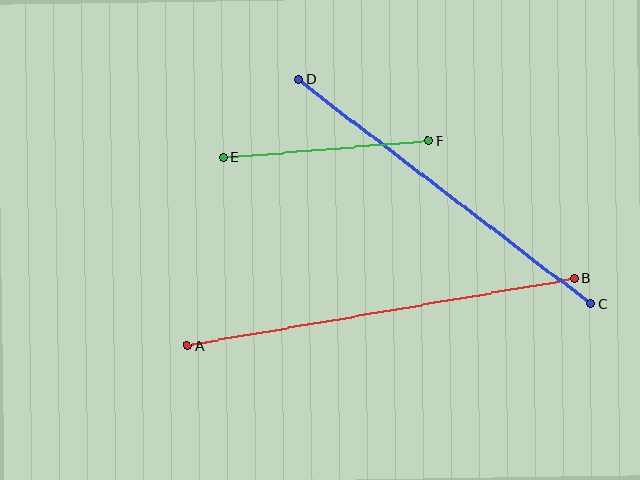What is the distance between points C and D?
The distance is approximately 369 pixels.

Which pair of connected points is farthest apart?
Points A and B are farthest apart.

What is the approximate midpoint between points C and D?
The midpoint is at approximately (445, 192) pixels.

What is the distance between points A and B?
The distance is approximately 393 pixels.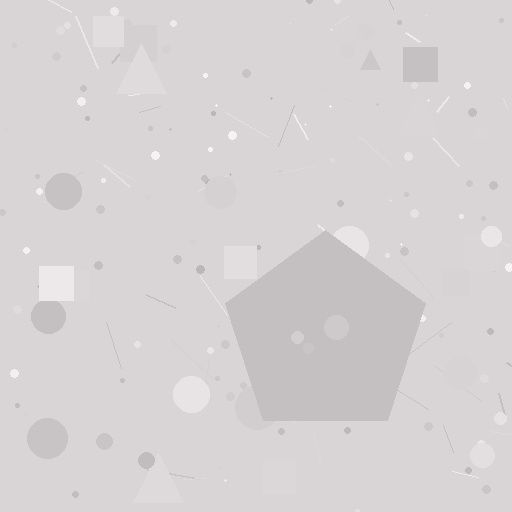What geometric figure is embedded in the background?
A pentagon is embedded in the background.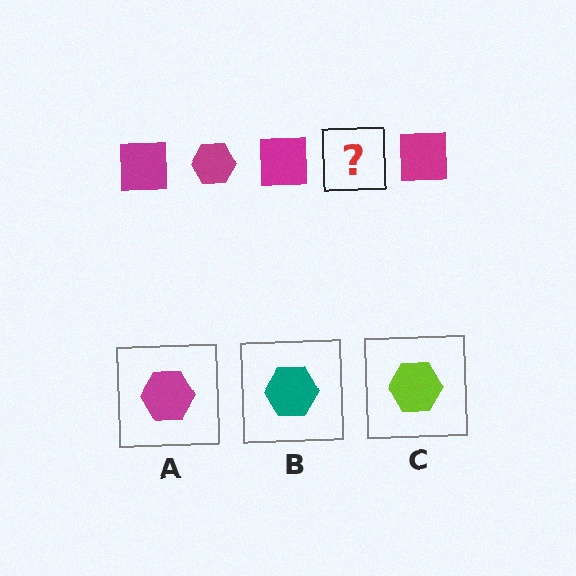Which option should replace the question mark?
Option A.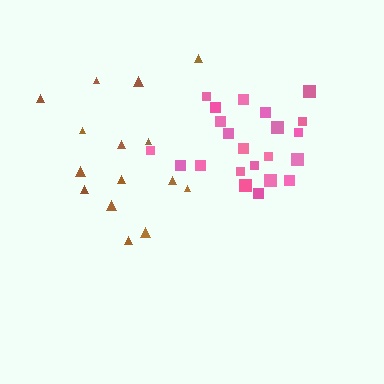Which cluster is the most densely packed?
Pink.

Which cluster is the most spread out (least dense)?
Brown.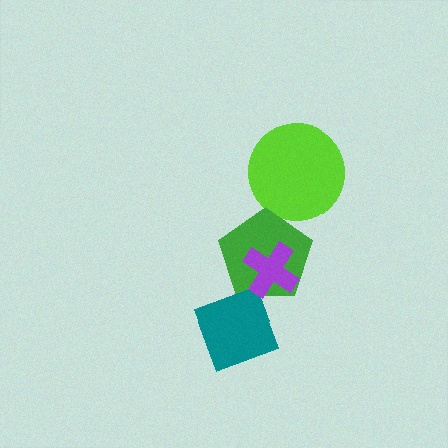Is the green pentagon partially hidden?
Yes, it is partially covered by another shape.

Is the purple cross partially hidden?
No, no other shape covers it.